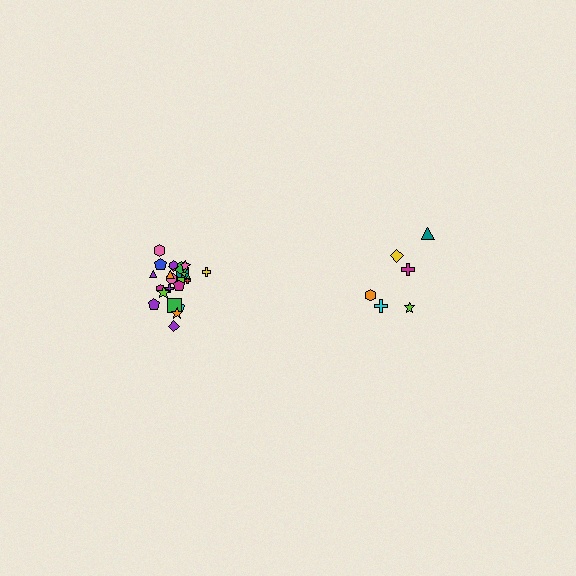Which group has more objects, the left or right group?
The left group.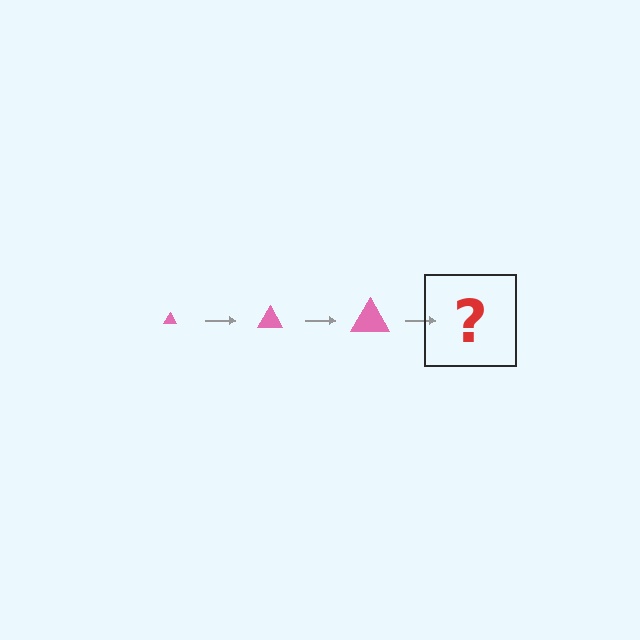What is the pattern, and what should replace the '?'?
The pattern is that the triangle gets progressively larger each step. The '?' should be a pink triangle, larger than the previous one.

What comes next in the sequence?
The next element should be a pink triangle, larger than the previous one.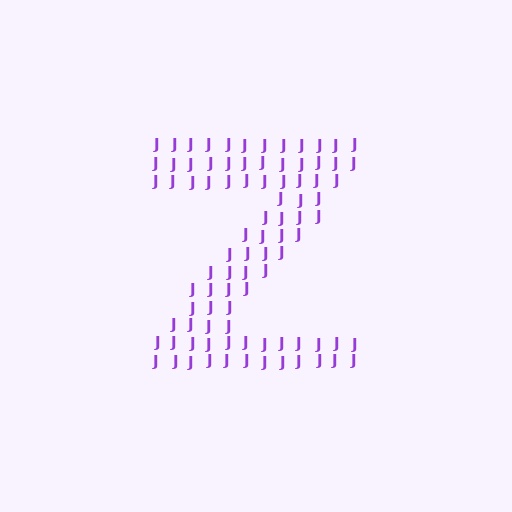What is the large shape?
The large shape is the letter Z.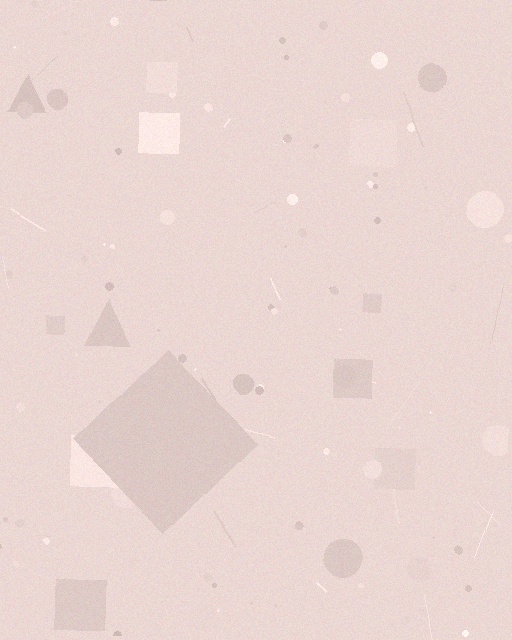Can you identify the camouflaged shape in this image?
The camouflaged shape is a diamond.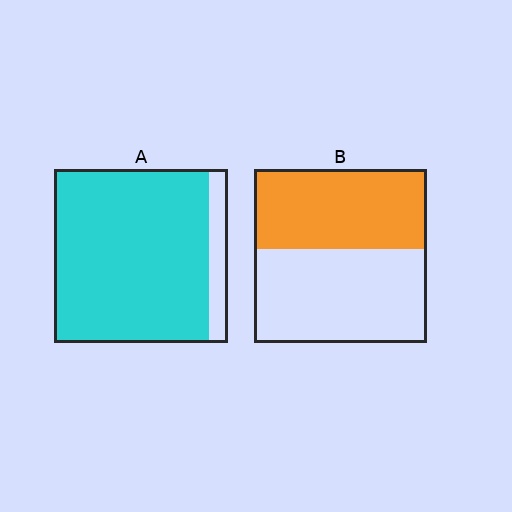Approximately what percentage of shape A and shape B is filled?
A is approximately 90% and B is approximately 45%.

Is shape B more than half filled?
No.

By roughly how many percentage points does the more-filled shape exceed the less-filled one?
By roughly 45 percentage points (A over B).